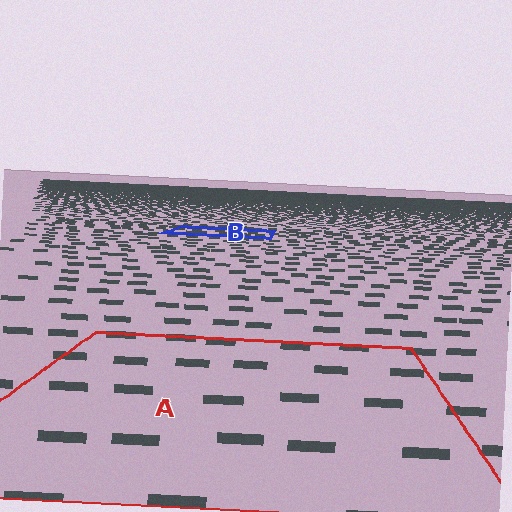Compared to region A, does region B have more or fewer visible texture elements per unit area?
Region B has more texture elements per unit area — they are packed more densely because it is farther away.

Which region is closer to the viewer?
Region A is closer. The texture elements there are larger and more spread out.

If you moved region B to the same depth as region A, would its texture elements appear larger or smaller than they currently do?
They would appear larger. At a closer depth, the same texture elements are projected at a bigger on-screen size.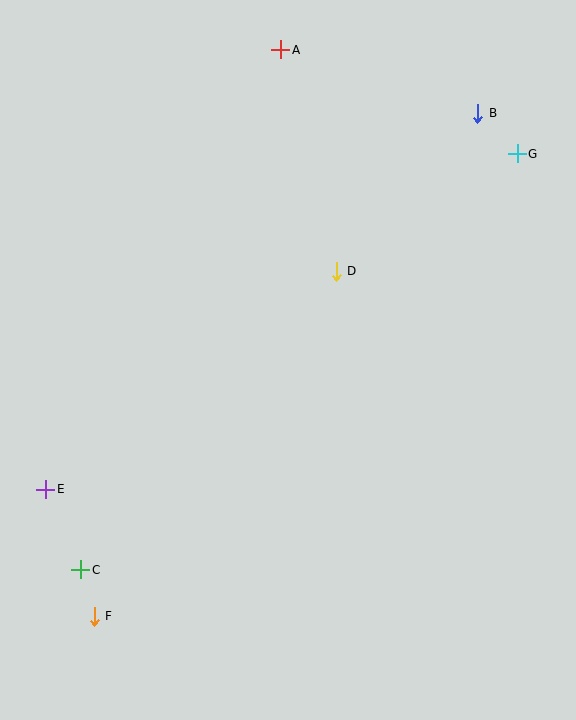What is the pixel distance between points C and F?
The distance between C and F is 48 pixels.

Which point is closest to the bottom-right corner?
Point F is closest to the bottom-right corner.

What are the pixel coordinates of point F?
Point F is at (94, 616).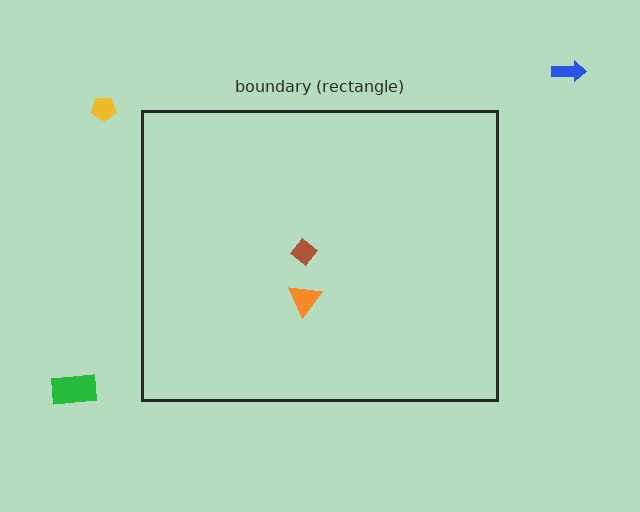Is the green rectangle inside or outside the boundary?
Outside.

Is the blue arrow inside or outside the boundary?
Outside.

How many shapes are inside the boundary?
2 inside, 3 outside.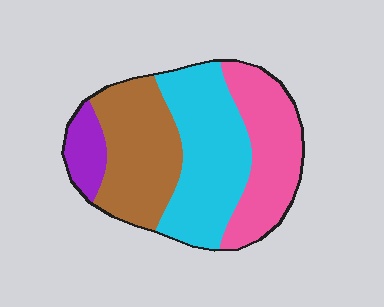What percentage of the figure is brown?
Brown takes up between a quarter and a half of the figure.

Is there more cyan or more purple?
Cyan.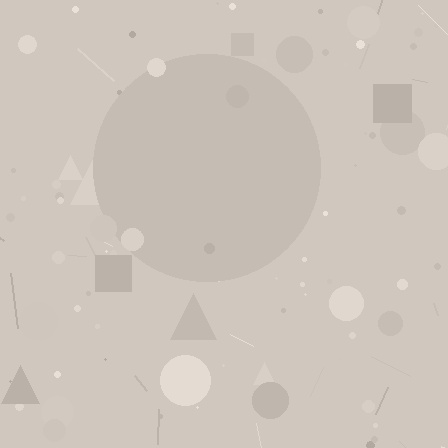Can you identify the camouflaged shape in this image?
The camouflaged shape is a circle.